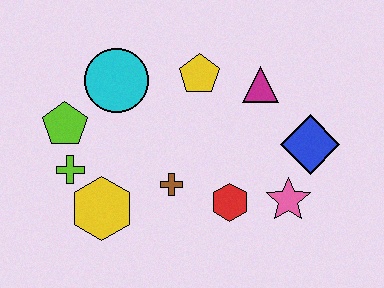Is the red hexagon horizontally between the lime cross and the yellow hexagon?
No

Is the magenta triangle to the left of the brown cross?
No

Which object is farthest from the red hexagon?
The lime pentagon is farthest from the red hexagon.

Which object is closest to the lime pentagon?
The lime cross is closest to the lime pentagon.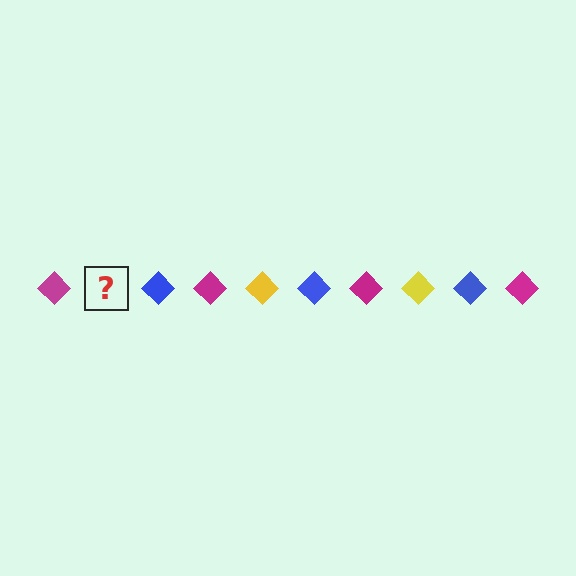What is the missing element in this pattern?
The missing element is a yellow diamond.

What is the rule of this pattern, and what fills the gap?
The rule is that the pattern cycles through magenta, yellow, blue diamonds. The gap should be filled with a yellow diamond.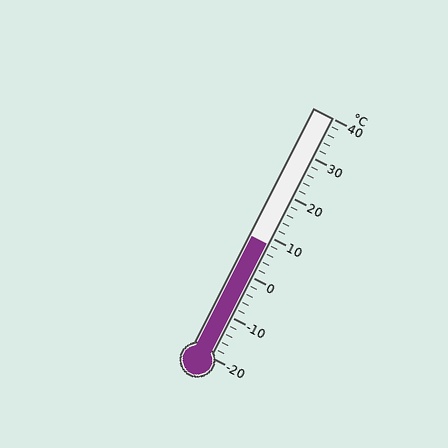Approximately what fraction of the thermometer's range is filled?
The thermometer is filled to approximately 45% of its range.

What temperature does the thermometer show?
The thermometer shows approximately 8°C.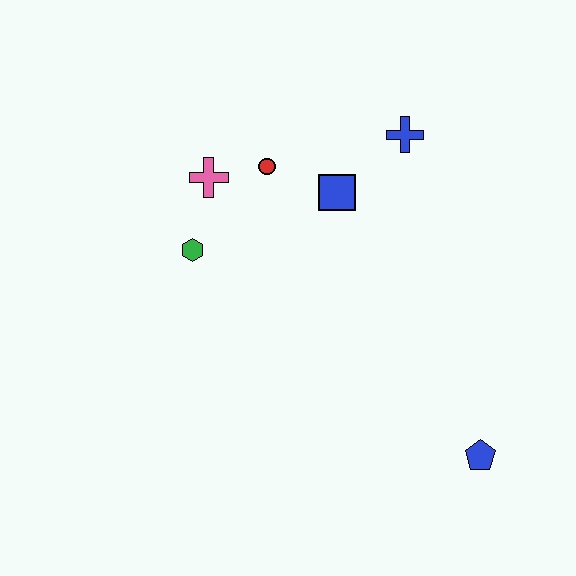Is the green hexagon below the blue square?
Yes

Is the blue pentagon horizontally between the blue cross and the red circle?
No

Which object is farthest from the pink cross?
The blue pentagon is farthest from the pink cross.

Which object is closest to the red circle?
The pink cross is closest to the red circle.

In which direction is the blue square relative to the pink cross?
The blue square is to the right of the pink cross.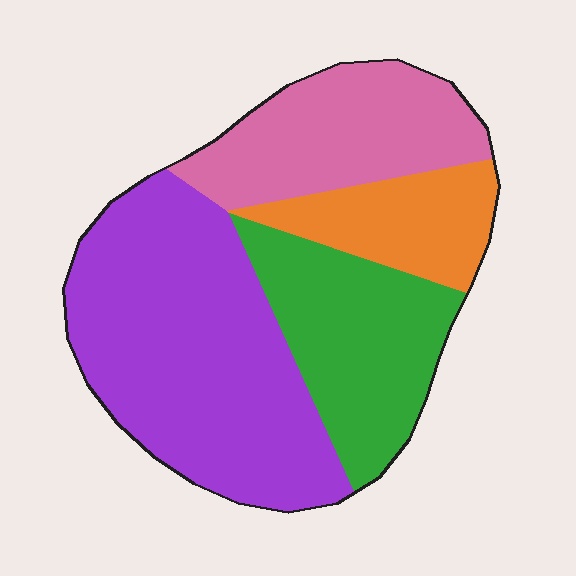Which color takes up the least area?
Orange, at roughly 15%.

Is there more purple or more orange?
Purple.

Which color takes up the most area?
Purple, at roughly 45%.